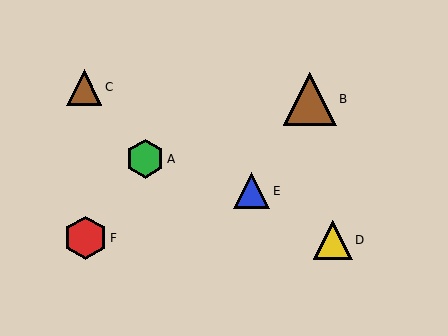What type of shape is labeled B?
Shape B is a brown triangle.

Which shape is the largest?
The brown triangle (labeled B) is the largest.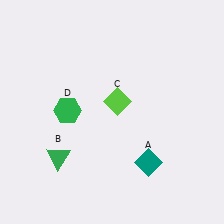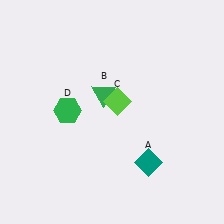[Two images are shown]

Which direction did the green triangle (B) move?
The green triangle (B) moved up.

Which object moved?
The green triangle (B) moved up.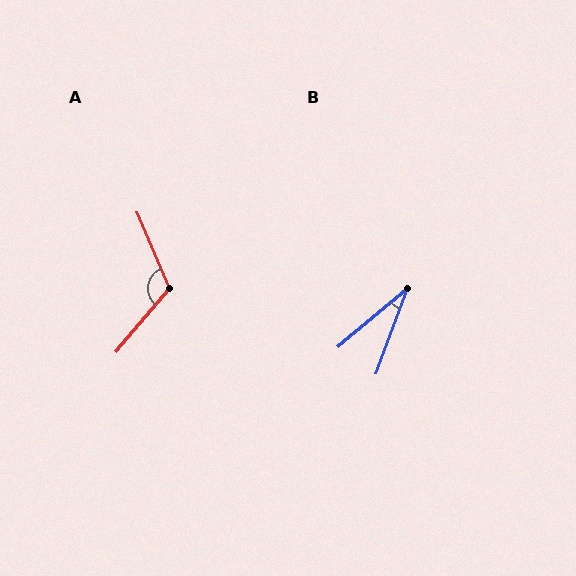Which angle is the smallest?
B, at approximately 30 degrees.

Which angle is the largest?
A, at approximately 117 degrees.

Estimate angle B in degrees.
Approximately 30 degrees.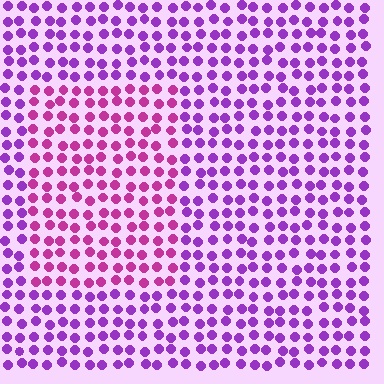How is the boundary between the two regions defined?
The boundary is defined purely by a slight shift in hue (about 34 degrees). Spacing, size, and orientation are identical on both sides.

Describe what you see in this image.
The image is filled with small purple elements in a uniform arrangement. A rectangle-shaped region is visible where the elements are tinted to a slightly different hue, forming a subtle color boundary.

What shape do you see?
I see a rectangle.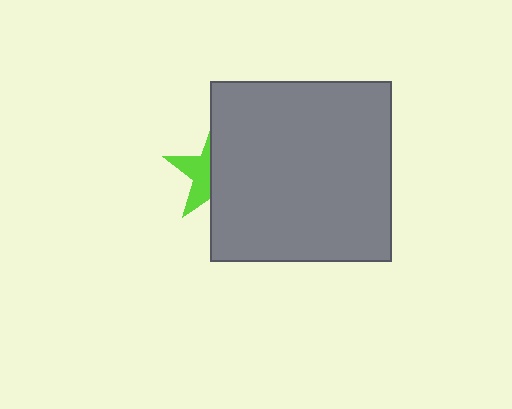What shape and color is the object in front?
The object in front is a gray square.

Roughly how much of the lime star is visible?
A small part of it is visible (roughly 40%).